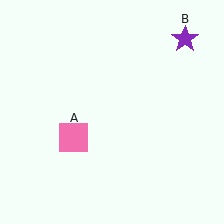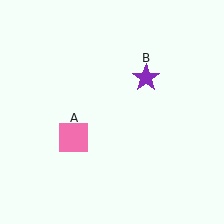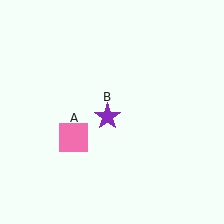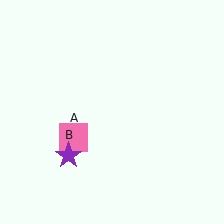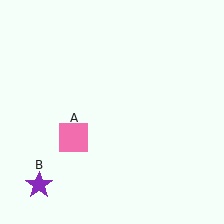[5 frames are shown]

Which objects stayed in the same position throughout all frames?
Pink square (object A) remained stationary.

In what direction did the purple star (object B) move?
The purple star (object B) moved down and to the left.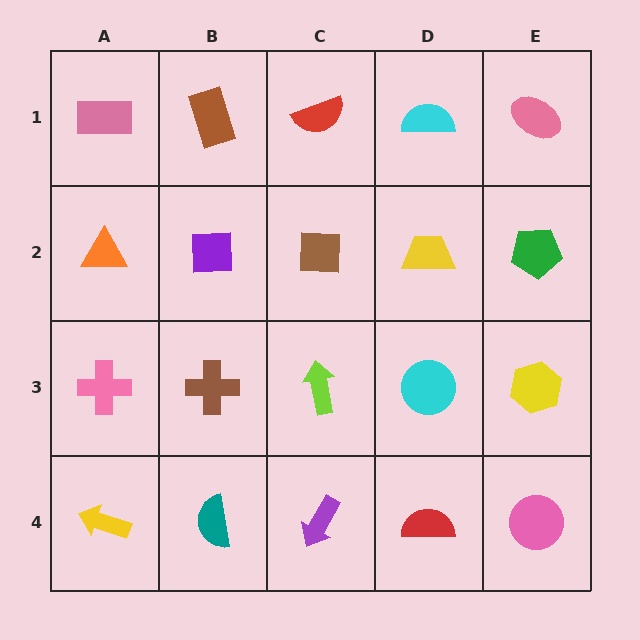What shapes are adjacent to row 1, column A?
An orange triangle (row 2, column A), a brown rectangle (row 1, column B).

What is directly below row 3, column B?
A teal semicircle.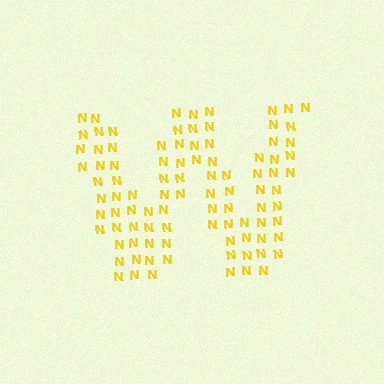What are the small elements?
The small elements are letter N's.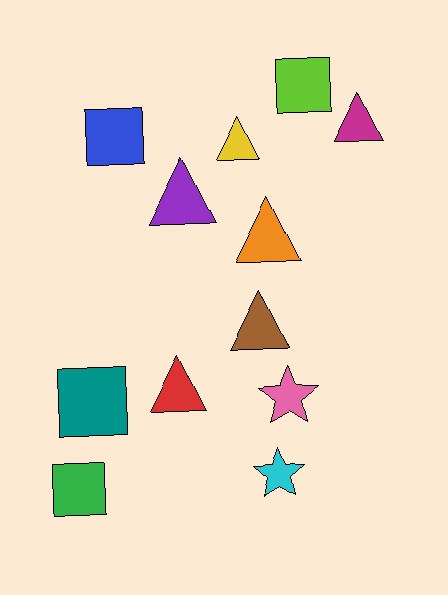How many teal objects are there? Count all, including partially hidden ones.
There is 1 teal object.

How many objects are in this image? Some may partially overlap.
There are 12 objects.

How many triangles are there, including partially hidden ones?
There are 6 triangles.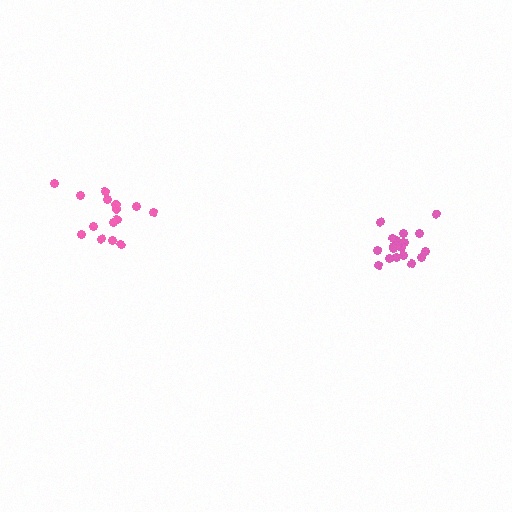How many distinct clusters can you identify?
There are 2 distinct clusters.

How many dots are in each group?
Group 1: 18 dots, Group 2: 15 dots (33 total).